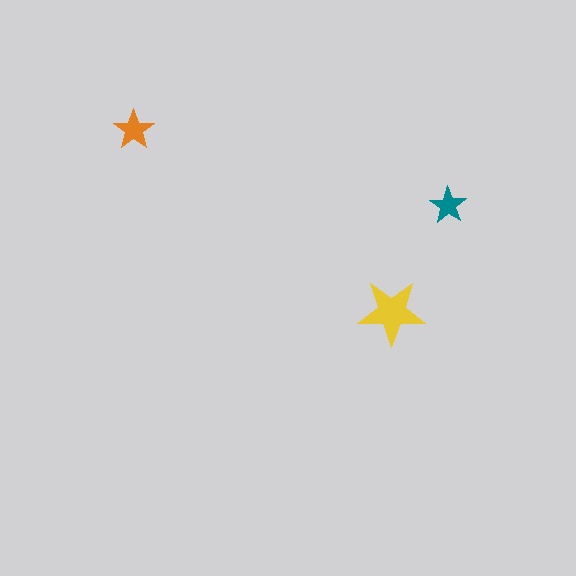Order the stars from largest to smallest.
the yellow one, the orange one, the teal one.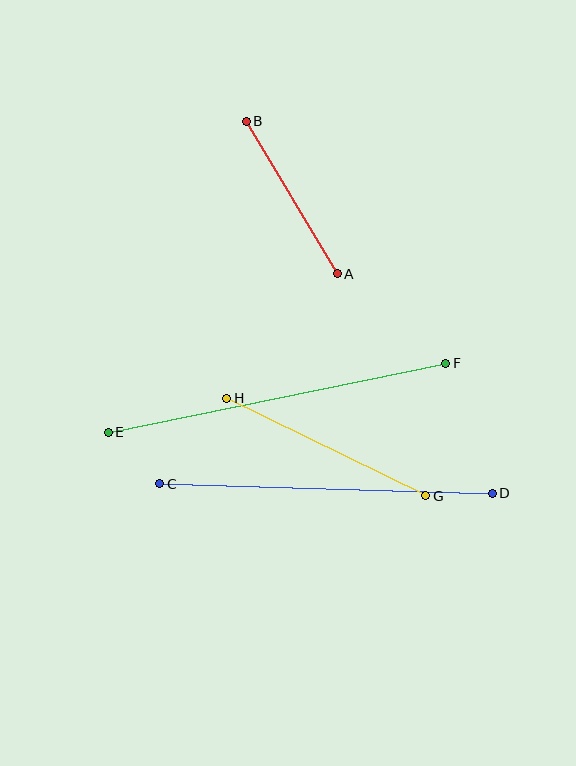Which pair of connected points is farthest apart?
Points E and F are farthest apart.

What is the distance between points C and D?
The distance is approximately 333 pixels.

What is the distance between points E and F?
The distance is approximately 344 pixels.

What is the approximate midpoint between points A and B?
The midpoint is at approximately (292, 197) pixels.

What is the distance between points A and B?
The distance is approximately 177 pixels.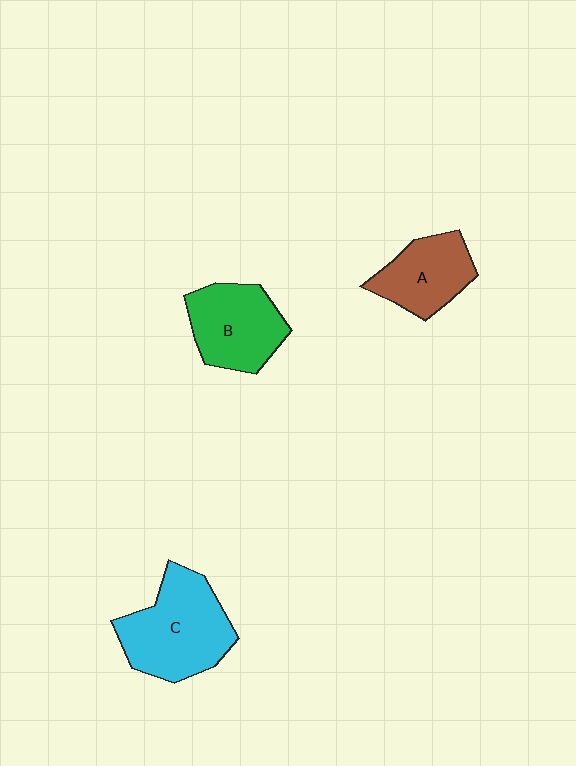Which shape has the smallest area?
Shape A (brown).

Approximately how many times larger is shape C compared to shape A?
Approximately 1.5 times.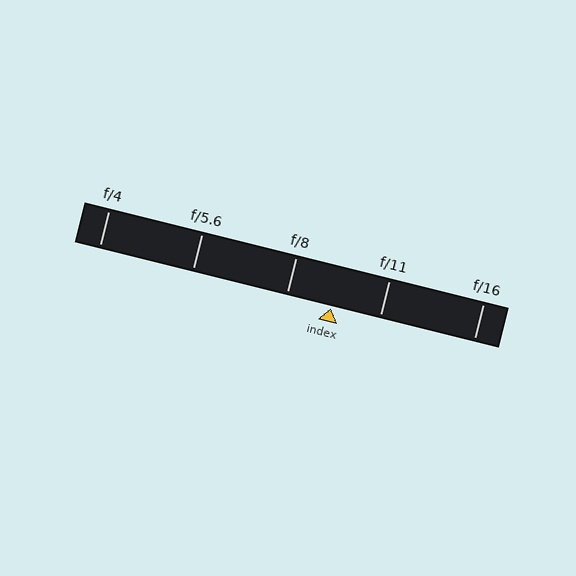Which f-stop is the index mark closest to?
The index mark is closest to f/8.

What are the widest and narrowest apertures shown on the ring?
The widest aperture shown is f/4 and the narrowest is f/16.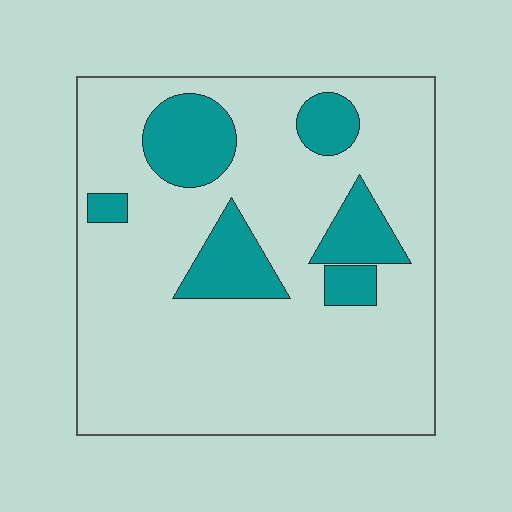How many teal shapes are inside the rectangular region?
6.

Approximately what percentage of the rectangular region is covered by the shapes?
Approximately 20%.